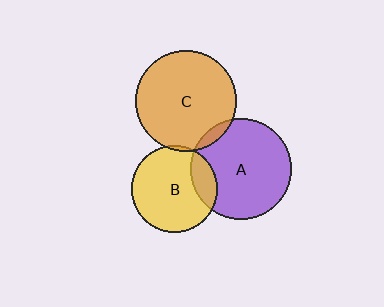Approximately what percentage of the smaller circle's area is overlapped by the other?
Approximately 5%.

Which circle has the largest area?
Circle C (orange).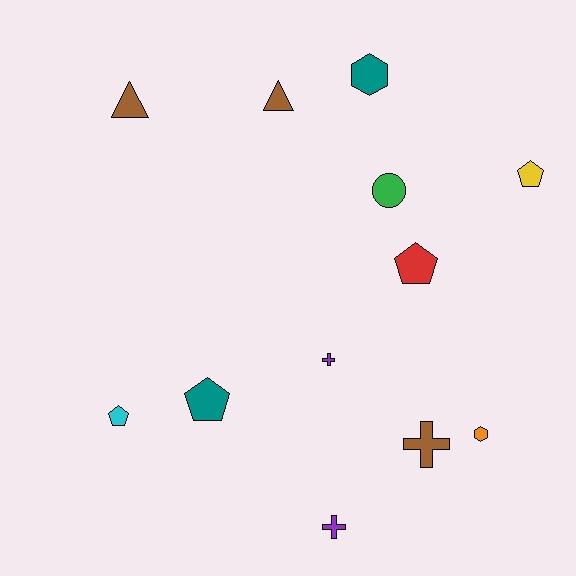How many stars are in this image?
There are no stars.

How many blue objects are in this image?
There are no blue objects.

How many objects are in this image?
There are 12 objects.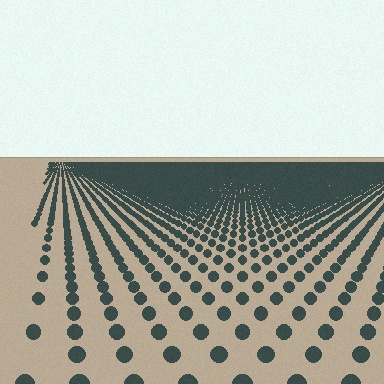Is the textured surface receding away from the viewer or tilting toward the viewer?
The surface is receding away from the viewer. Texture elements get smaller and denser toward the top.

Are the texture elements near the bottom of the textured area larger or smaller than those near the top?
Larger. Near the bottom, elements are closer to the viewer and appear at a bigger on-screen size.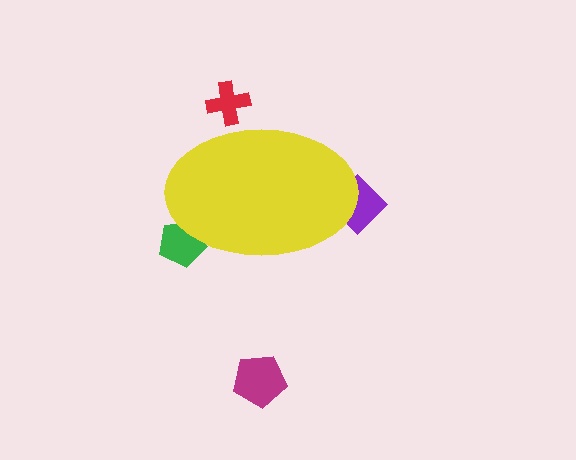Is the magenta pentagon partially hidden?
No, the magenta pentagon is fully visible.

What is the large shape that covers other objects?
A yellow ellipse.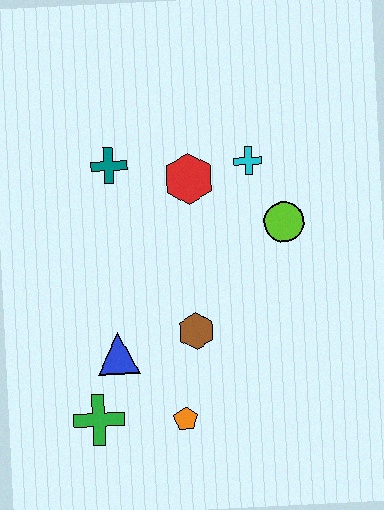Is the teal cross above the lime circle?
Yes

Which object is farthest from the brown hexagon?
The teal cross is farthest from the brown hexagon.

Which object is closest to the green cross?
The blue triangle is closest to the green cross.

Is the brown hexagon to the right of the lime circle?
No